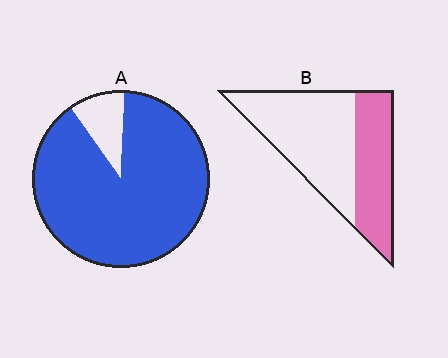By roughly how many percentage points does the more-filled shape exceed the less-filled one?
By roughly 50 percentage points (A over B).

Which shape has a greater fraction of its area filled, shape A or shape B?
Shape A.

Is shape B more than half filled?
No.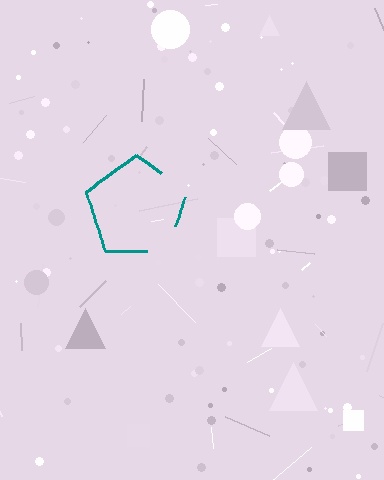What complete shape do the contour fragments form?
The contour fragments form a pentagon.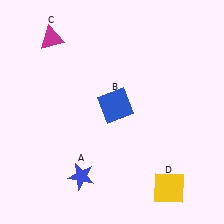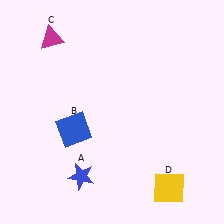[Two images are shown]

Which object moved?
The blue square (B) moved left.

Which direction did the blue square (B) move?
The blue square (B) moved left.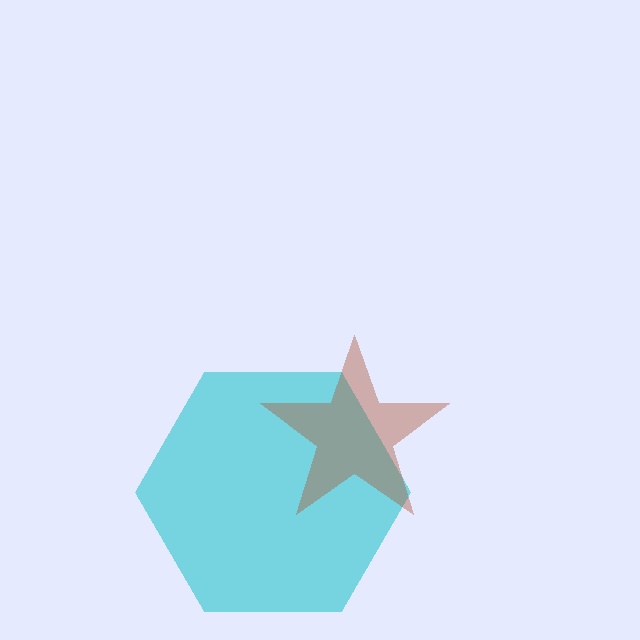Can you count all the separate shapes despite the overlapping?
Yes, there are 2 separate shapes.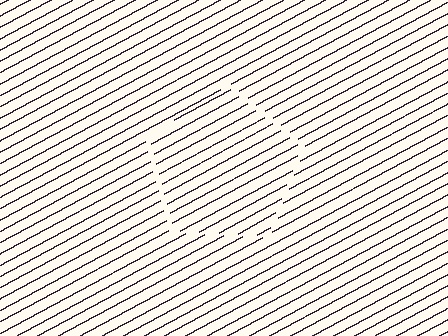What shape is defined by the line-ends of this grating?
An illusory pentagon. The interior of the shape contains the same grating, shifted by half a period — the contour is defined by the phase discontinuity where line-ends from the inner and outer gratings abut.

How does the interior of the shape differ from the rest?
The interior of the shape contains the same grating, shifted by half a period — the contour is defined by the phase discontinuity where line-ends from the inner and outer gratings abut.